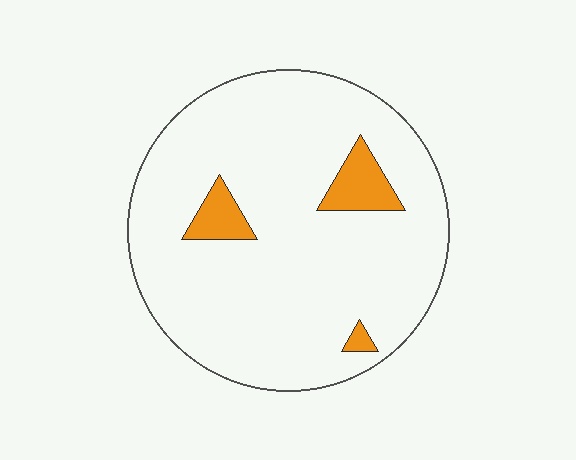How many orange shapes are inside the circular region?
3.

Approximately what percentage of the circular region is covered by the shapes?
Approximately 10%.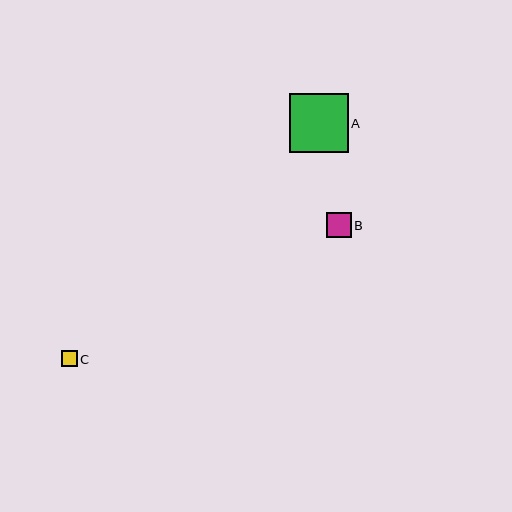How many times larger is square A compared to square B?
Square A is approximately 2.3 times the size of square B.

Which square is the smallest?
Square C is the smallest with a size of approximately 16 pixels.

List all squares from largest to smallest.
From largest to smallest: A, B, C.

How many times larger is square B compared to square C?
Square B is approximately 1.6 times the size of square C.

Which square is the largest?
Square A is the largest with a size of approximately 59 pixels.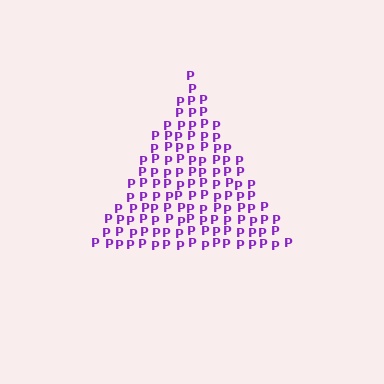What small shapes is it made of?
It is made of small letter P's.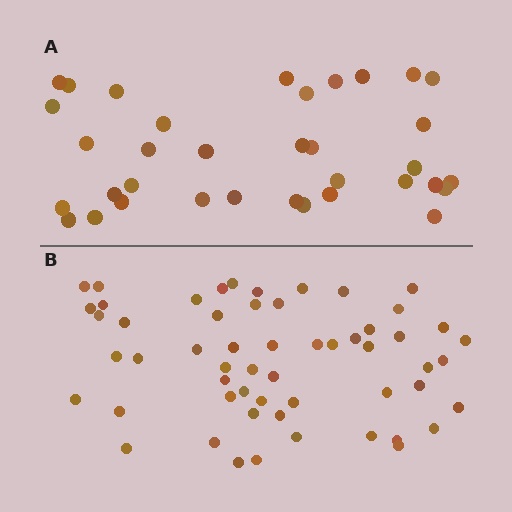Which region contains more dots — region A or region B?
Region B (the bottom region) has more dots.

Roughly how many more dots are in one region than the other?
Region B has approximately 20 more dots than region A.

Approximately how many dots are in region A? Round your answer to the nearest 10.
About 40 dots. (The exact count is 35, which rounds to 40.)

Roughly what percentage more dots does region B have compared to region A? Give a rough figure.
About 60% more.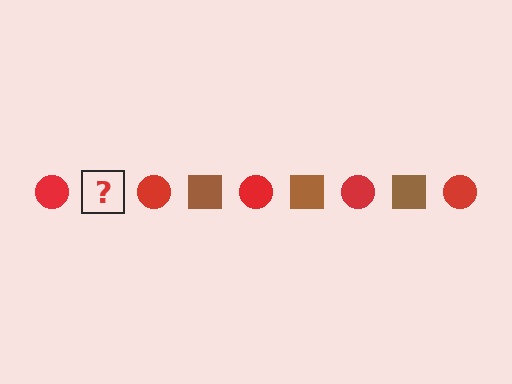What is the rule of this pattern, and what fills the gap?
The rule is that the pattern alternates between red circle and brown square. The gap should be filled with a brown square.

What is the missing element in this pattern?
The missing element is a brown square.